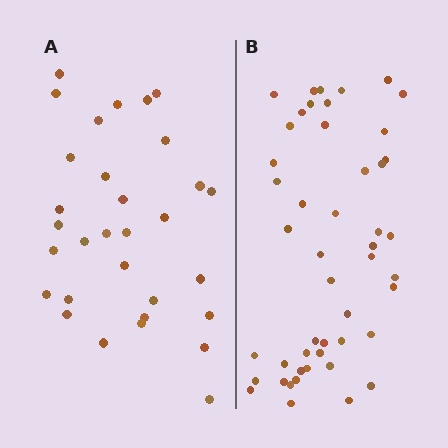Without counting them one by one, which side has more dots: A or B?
Region B (the right region) has more dots.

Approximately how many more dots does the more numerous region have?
Region B has approximately 15 more dots than region A.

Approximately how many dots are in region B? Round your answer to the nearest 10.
About 50 dots. (The exact count is 48, which rounds to 50.)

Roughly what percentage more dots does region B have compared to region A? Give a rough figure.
About 55% more.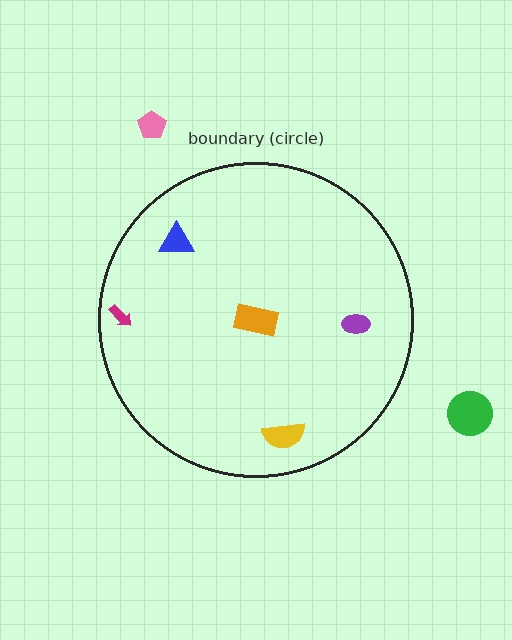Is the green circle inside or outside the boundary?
Outside.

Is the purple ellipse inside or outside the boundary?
Inside.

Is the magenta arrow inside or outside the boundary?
Inside.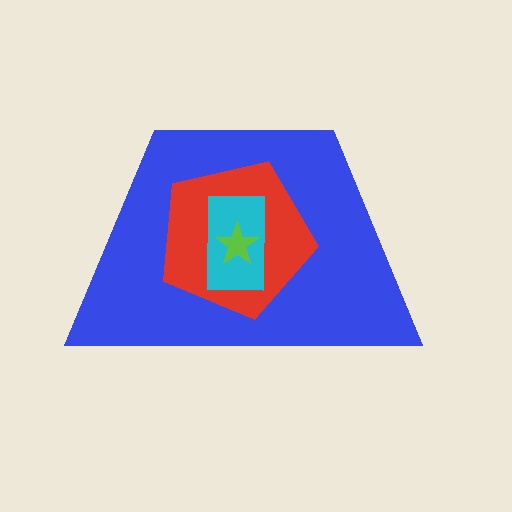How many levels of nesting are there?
4.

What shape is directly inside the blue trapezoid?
The red pentagon.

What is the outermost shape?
The blue trapezoid.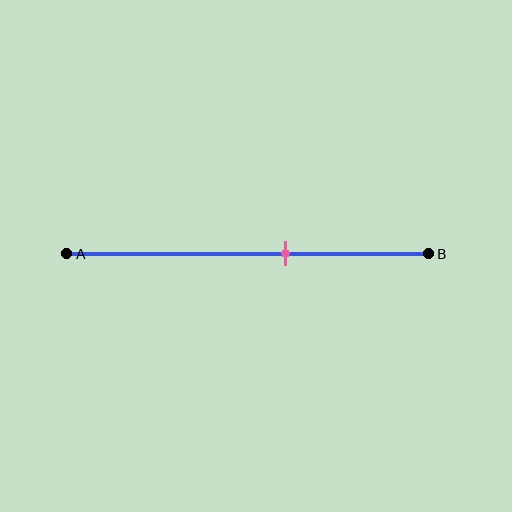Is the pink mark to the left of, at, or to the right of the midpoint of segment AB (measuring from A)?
The pink mark is to the right of the midpoint of segment AB.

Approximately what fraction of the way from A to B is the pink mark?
The pink mark is approximately 60% of the way from A to B.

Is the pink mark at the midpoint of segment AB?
No, the mark is at about 60% from A, not at the 50% midpoint.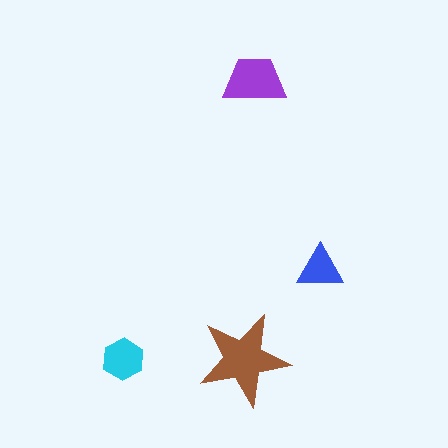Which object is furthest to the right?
The blue triangle is rightmost.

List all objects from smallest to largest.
The blue triangle, the cyan hexagon, the purple trapezoid, the brown star.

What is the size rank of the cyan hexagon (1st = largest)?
3rd.